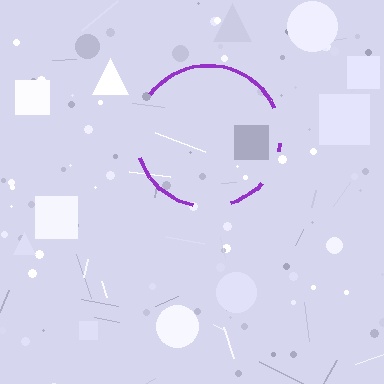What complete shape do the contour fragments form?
The contour fragments form a circle.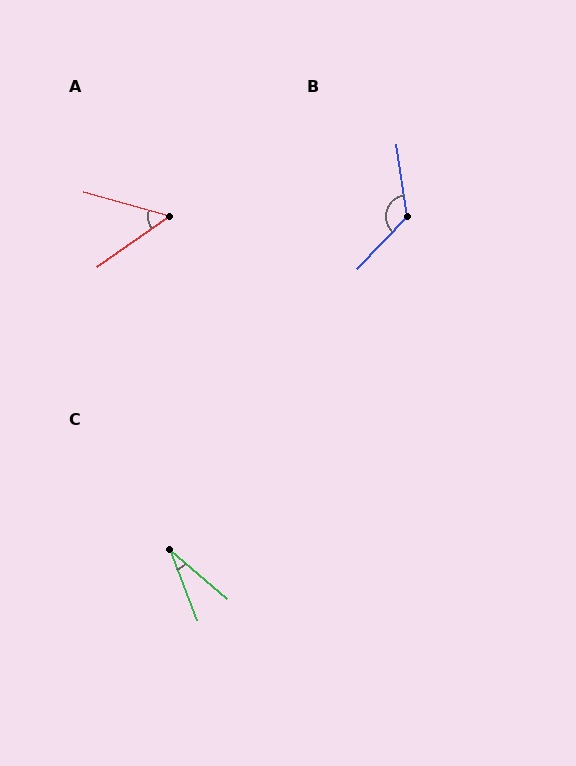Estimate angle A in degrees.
Approximately 50 degrees.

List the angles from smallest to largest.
C (29°), A (50°), B (128°).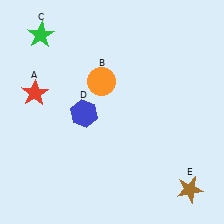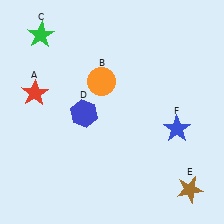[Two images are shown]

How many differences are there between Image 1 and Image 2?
There is 1 difference between the two images.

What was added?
A blue star (F) was added in Image 2.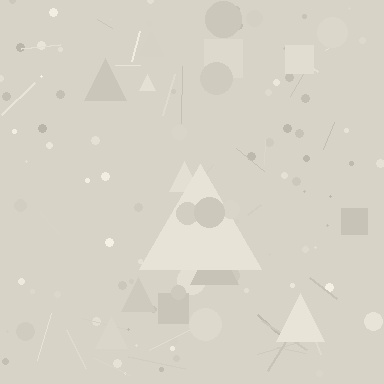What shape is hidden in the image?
A triangle is hidden in the image.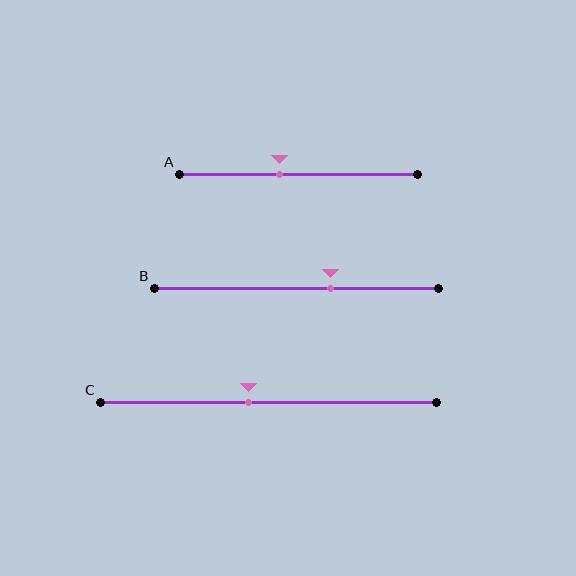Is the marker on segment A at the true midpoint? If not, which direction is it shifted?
No, the marker on segment A is shifted to the left by about 8% of the segment length.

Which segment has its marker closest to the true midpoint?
Segment C has its marker closest to the true midpoint.